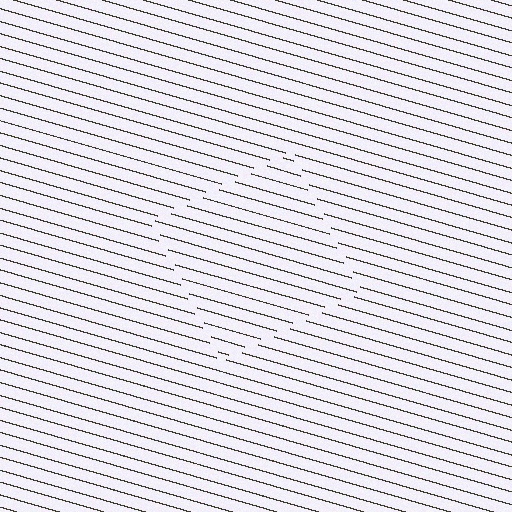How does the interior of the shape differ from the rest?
The interior of the shape contains the same grating, shifted by half a period — the contour is defined by the phase discontinuity where line-ends from the inner and outer gratings abut.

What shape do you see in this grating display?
An illusory square. The interior of the shape contains the same grating, shifted by half a period — the contour is defined by the phase discontinuity where line-ends from the inner and outer gratings abut.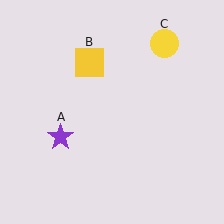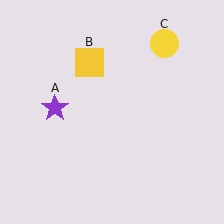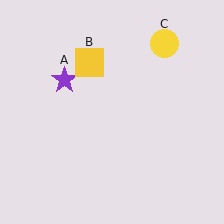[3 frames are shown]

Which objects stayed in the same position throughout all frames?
Yellow square (object B) and yellow circle (object C) remained stationary.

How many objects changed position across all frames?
1 object changed position: purple star (object A).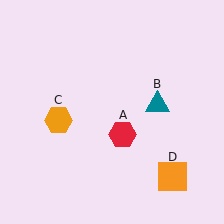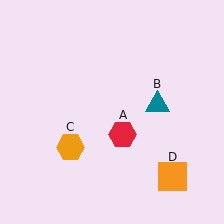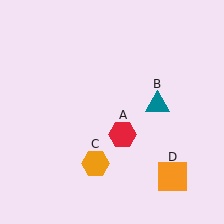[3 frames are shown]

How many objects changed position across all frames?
1 object changed position: orange hexagon (object C).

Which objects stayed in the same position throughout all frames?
Red hexagon (object A) and teal triangle (object B) and orange square (object D) remained stationary.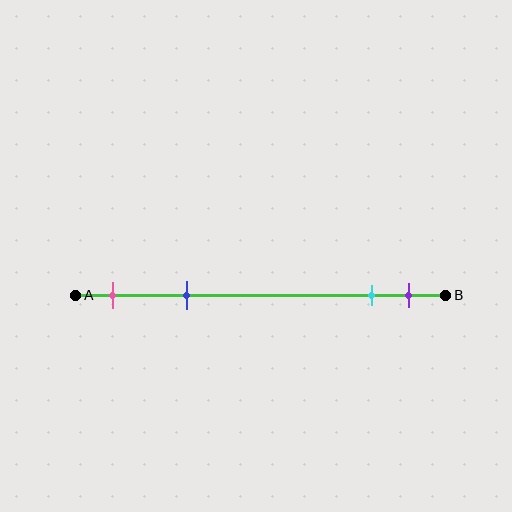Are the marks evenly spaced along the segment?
No, the marks are not evenly spaced.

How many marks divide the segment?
There are 4 marks dividing the segment.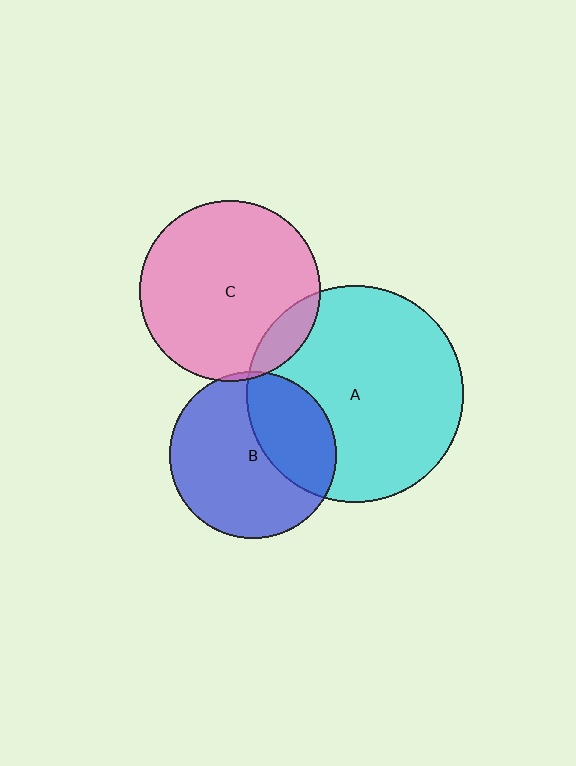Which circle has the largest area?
Circle A (cyan).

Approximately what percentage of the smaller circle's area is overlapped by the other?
Approximately 10%.